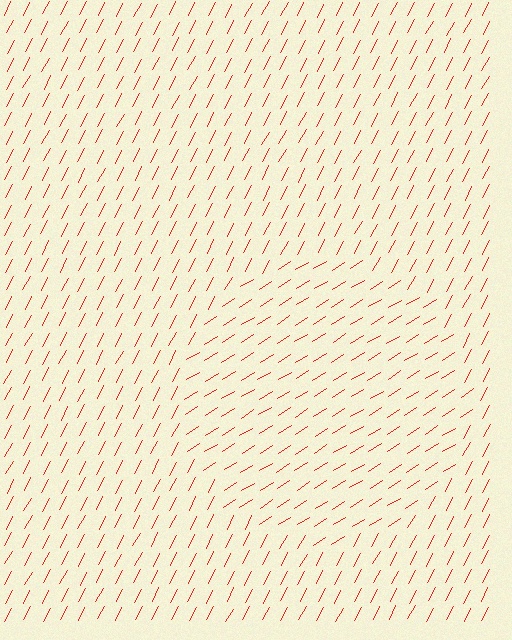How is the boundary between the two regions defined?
The boundary is defined purely by a change in line orientation (approximately 30 degrees difference). All lines are the same color and thickness.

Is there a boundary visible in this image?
Yes, there is a texture boundary formed by a change in line orientation.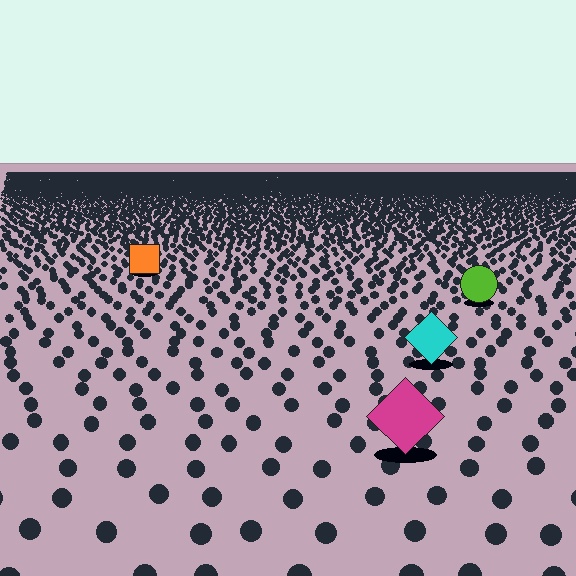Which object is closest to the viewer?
The magenta diamond is closest. The texture marks near it are larger and more spread out.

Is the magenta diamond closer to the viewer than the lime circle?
Yes. The magenta diamond is closer — you can tell from the texture gradient: the ground texture is coarser near it.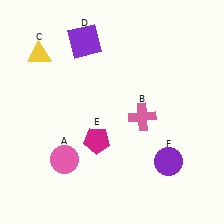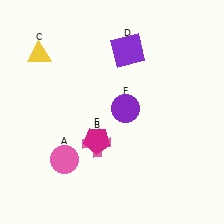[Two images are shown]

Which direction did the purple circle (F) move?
The purple circle (F) moved up.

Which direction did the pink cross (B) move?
The pink cross (B) moved left.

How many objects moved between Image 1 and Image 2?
3 objects moved between the two images.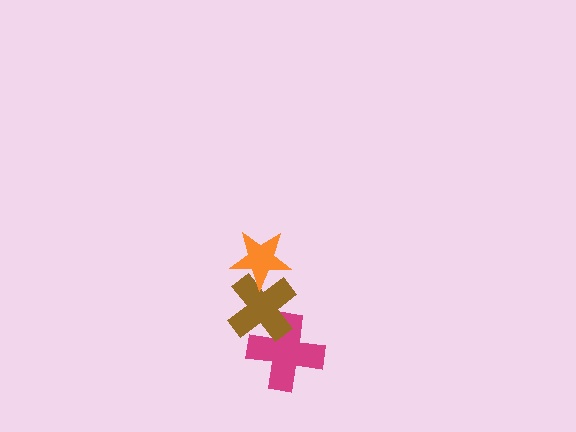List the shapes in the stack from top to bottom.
From top to bottom: the orange star, the brown cross, the magenta cross.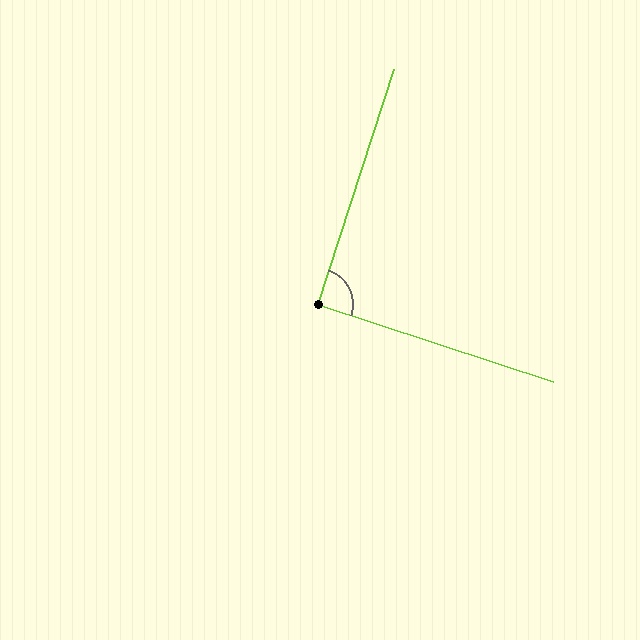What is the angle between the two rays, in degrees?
Approximately 90 degrees.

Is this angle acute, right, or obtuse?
It is approximately a right angle.